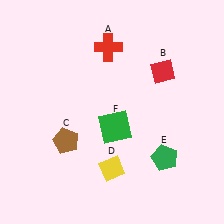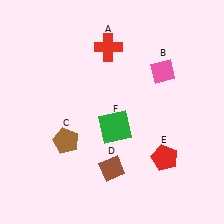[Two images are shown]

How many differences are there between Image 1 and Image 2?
There are 3 differences between the two images.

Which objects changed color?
B changed from red to pink. D changed from yellow to brown. E changed from green to red.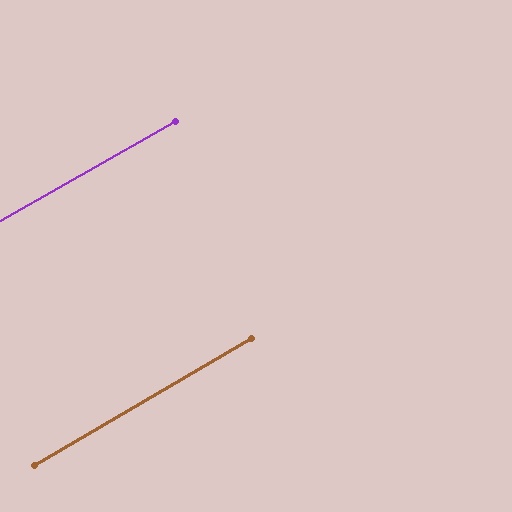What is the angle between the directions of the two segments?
Approximately 1 degree.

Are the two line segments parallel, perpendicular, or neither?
Parallel — their directions differ by only 0.8°.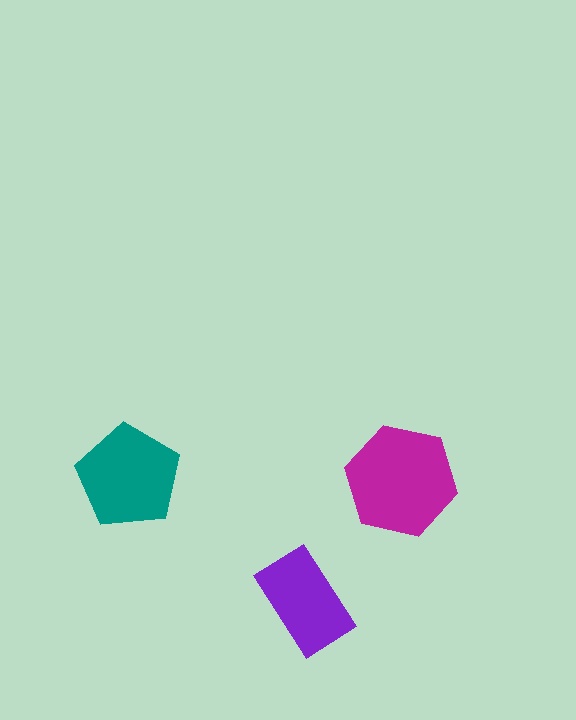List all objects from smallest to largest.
The purple rectangle, the teal pentagon, the magenta hexagon.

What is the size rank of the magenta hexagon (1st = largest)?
1st.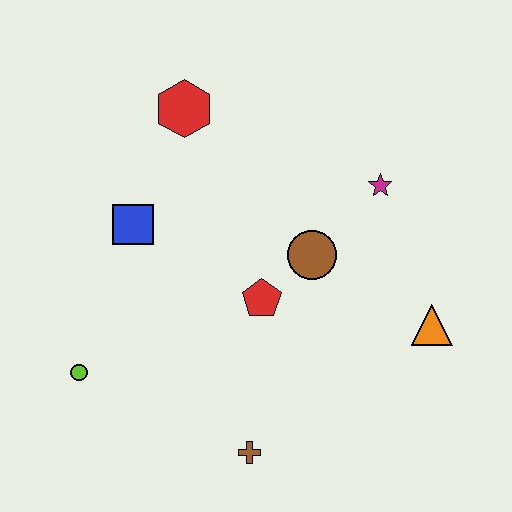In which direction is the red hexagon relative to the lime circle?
The red hexagon is above the lime circle.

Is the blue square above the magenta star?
No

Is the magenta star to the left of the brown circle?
No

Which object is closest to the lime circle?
The blue square is closest to the lime circle.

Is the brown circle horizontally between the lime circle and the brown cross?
No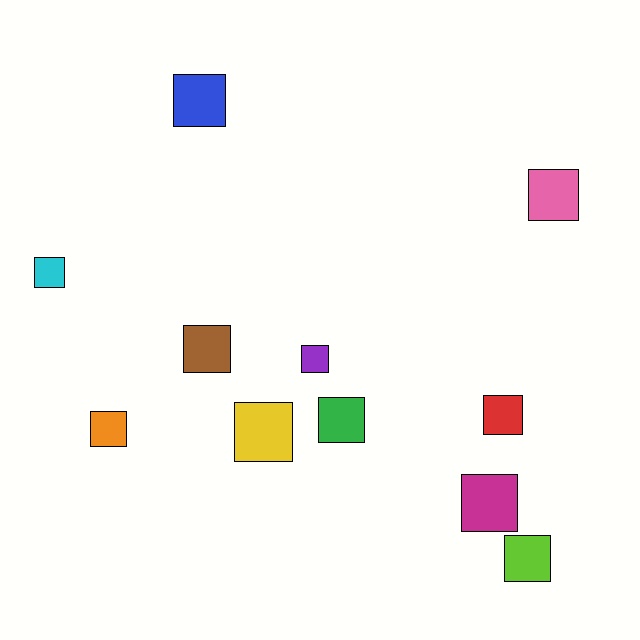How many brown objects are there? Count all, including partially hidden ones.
There is 1 brown object.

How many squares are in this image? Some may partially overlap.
There are 11 squares.